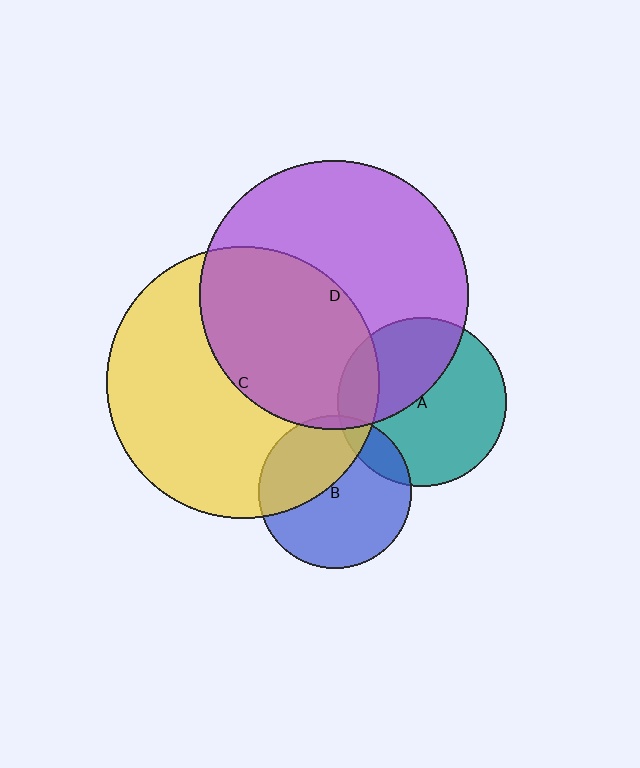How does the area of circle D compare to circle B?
Approximately 3.1 times.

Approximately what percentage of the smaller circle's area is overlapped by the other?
Approximately 5%.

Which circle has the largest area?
Circle C (yellow).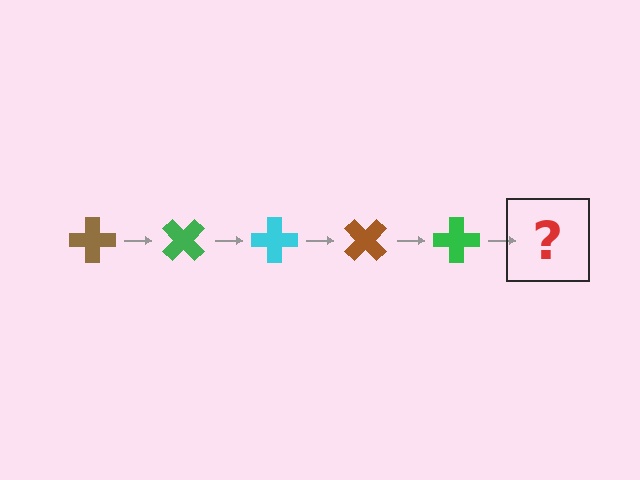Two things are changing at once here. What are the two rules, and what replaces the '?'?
The two rules are that it rotates 45 degrees each step and the color cycles through brown, green, and cyan. The '?' should be a cyan cross, rotated 225 degrees from the start.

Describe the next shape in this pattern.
It should be a cyan cross, rotated 225 degrees from the start.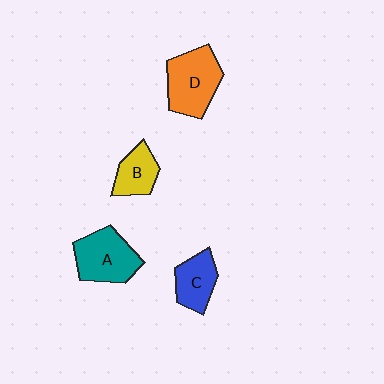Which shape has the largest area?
Shape D (orange).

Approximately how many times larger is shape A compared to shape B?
Approximately 1.6 times.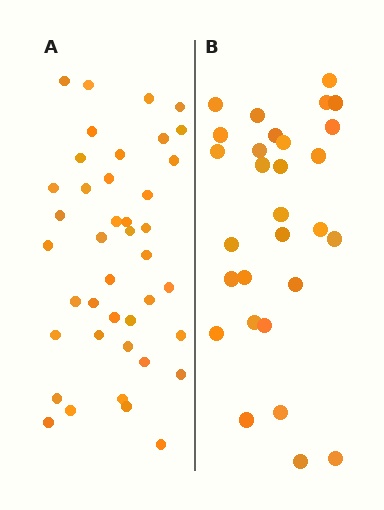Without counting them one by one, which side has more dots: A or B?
Region A (the left region) has more dots.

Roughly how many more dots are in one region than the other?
Region A has roughly 12 or so more dots than region B.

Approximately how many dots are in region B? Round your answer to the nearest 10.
About 30 dots. (The exact count is 29, which rounds to 30.)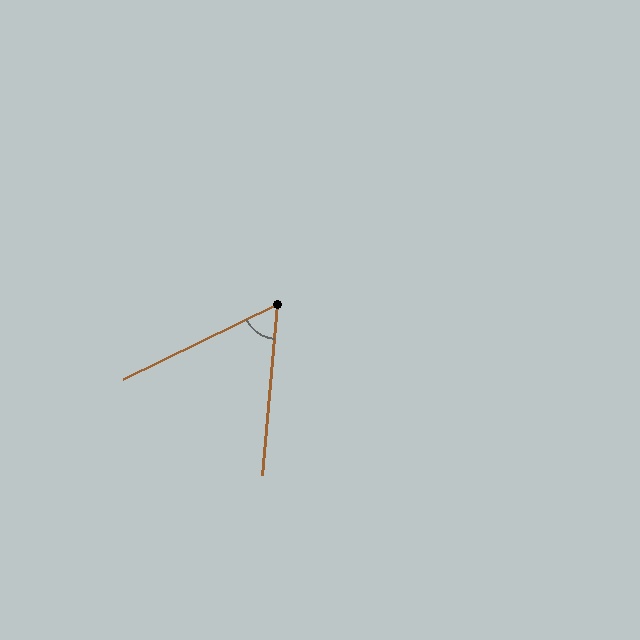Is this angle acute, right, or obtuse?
It is acute.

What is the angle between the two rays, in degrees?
Approximately 59 degrees.